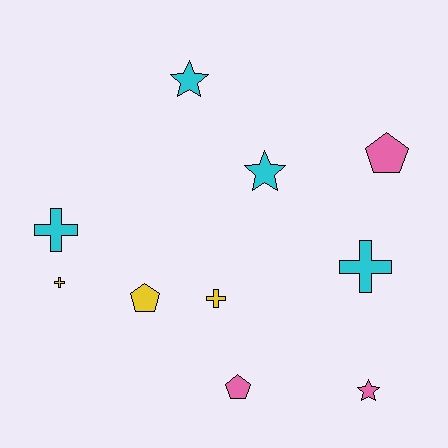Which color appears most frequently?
Cyan, with 4 objects.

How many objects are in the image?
There are 10 objects.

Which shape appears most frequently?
Cross, with 4 objects.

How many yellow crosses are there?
There are 2 yellow crosses.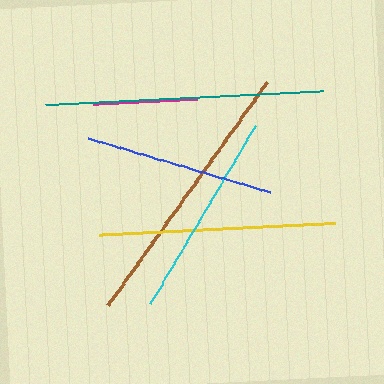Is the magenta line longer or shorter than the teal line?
The teal line is longer than the magenta line.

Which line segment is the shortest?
The magenta line is the shortest at approximately 105 pixels.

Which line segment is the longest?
The teal line is the longest at approximately 279 pixels.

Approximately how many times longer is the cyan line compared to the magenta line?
The cyan line is approximately 2.0 times the length of the magenta line.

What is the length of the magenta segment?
The magenta segment is approximately 105 pixels long.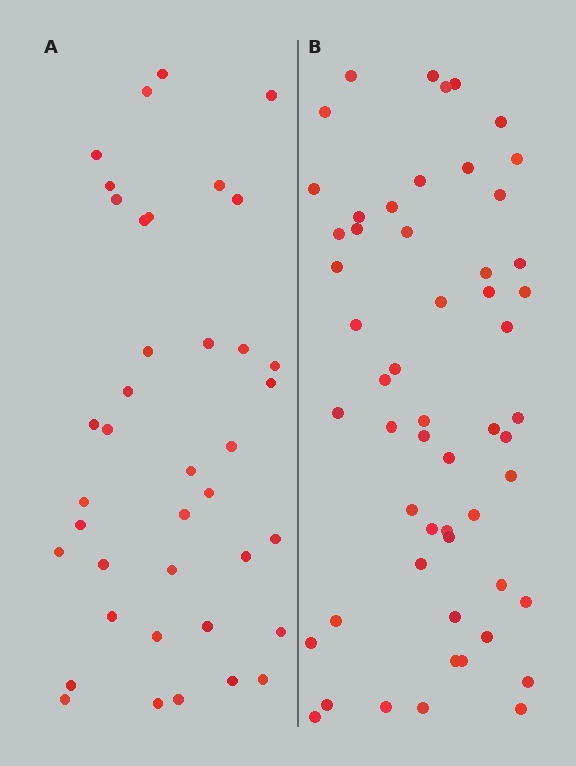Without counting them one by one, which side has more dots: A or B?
Region B (the right region) has more dots.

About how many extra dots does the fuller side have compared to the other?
Region B has approximately 15 more dots than region A.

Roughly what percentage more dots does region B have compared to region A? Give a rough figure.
About 40% more.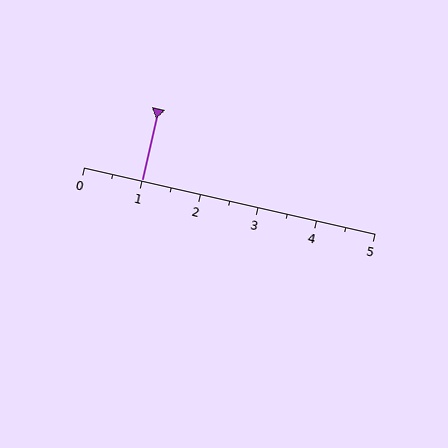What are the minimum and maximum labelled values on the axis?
The axis runs from 0 to 5.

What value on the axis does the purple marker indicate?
The marker indicates approximately 1.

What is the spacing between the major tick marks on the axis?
The major ticks are spaced 1 apart.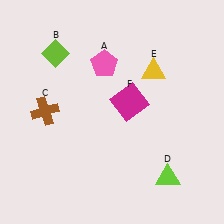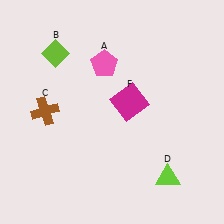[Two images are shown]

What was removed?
The yellow triangle (E) was removed in Image 2.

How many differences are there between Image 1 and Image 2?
There is 1 difference between the two images.